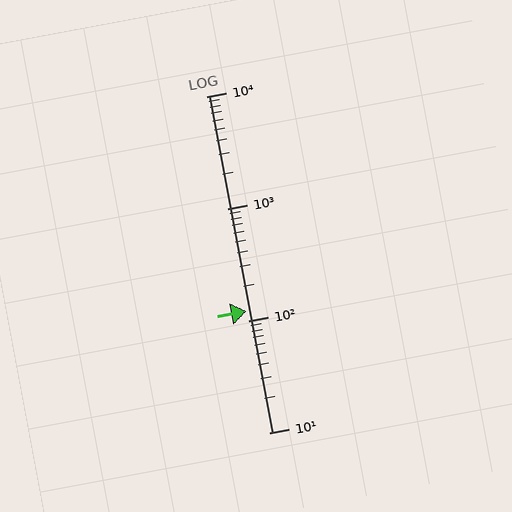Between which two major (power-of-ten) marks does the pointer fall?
The pointer is between 100 and 1000.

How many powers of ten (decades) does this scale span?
The scale spans 3 decades, from 10 to 10000.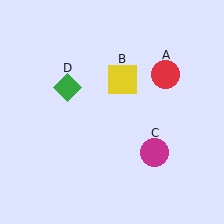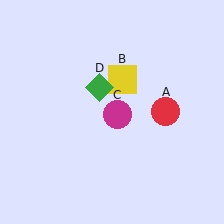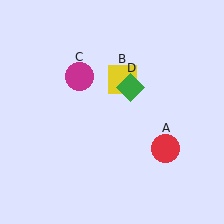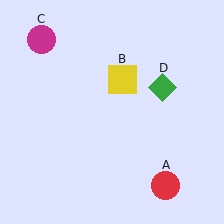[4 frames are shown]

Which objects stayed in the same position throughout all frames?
Yellow square (object B) remained stationary.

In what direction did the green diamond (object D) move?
The green diamond (object D) moved right.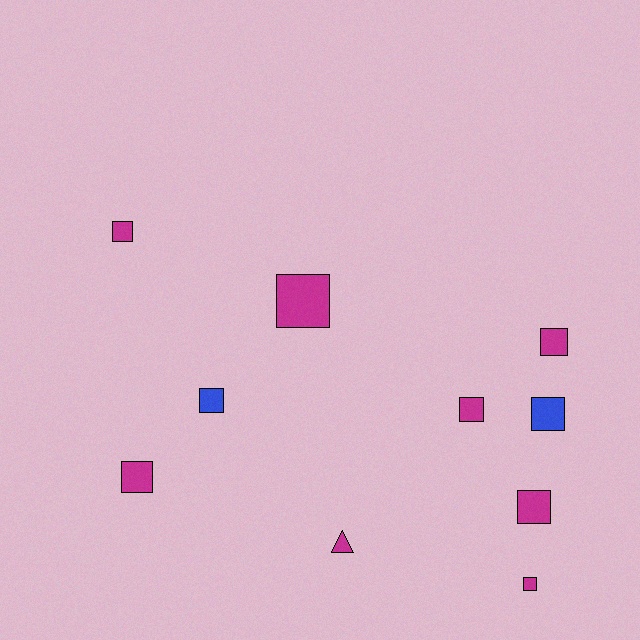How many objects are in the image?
There are 10 objects.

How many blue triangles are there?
There are no blue triangles.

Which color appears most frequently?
Magenta, with 8 objects.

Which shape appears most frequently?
Square, with 9 objects.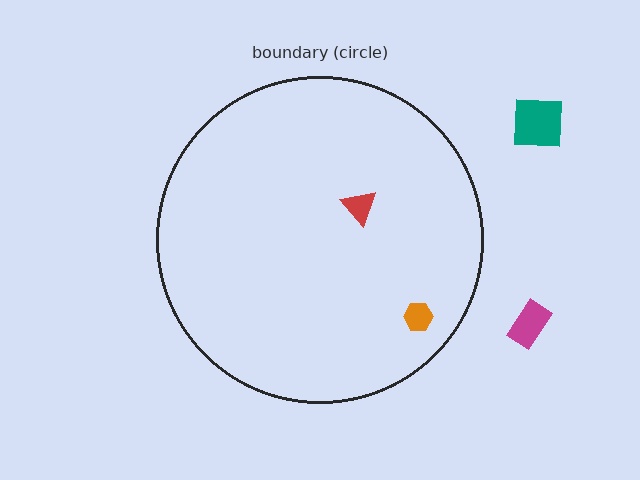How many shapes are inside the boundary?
2 inside, 2 outside.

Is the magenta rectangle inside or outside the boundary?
Outside.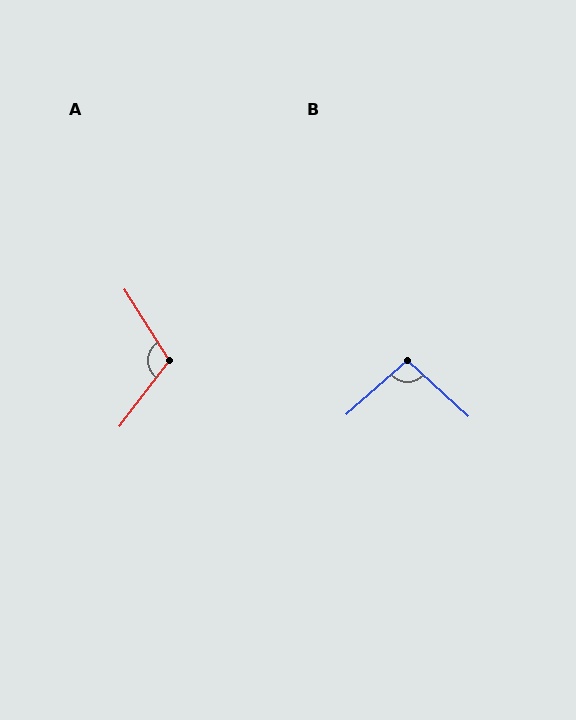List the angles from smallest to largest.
B (96°), A (111°).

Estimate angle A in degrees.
Approximately 111 degrees.